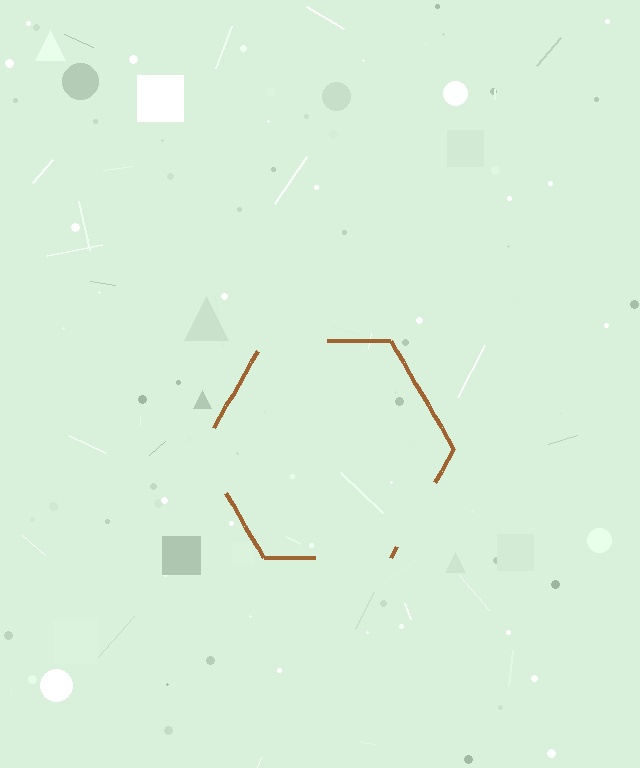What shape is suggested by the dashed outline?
The dashed outline suggests a hexagon.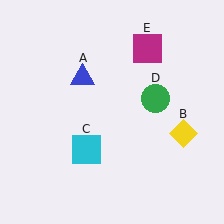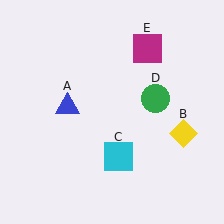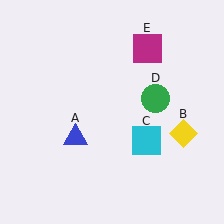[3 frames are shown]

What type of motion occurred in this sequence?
The blue triangle (object A), cyan square (object C) rotated counterclockwise around the center of the scene.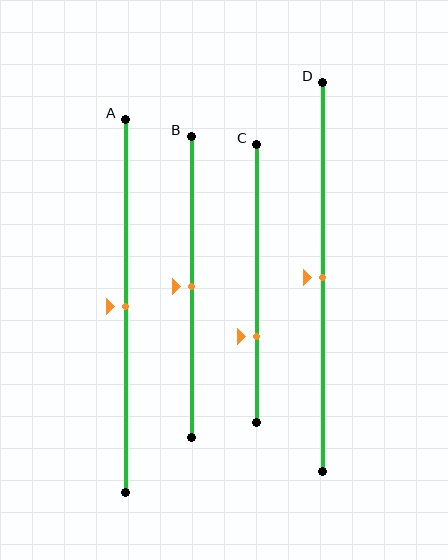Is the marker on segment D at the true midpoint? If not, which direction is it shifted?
Yes, the marker on segment D is at the true midpoint.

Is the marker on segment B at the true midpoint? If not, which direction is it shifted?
Yes, the marker on segment B is at the true midpoint.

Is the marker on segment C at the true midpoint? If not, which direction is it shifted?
No, the marker on segment C is shifted downward by about 19% of the segment length.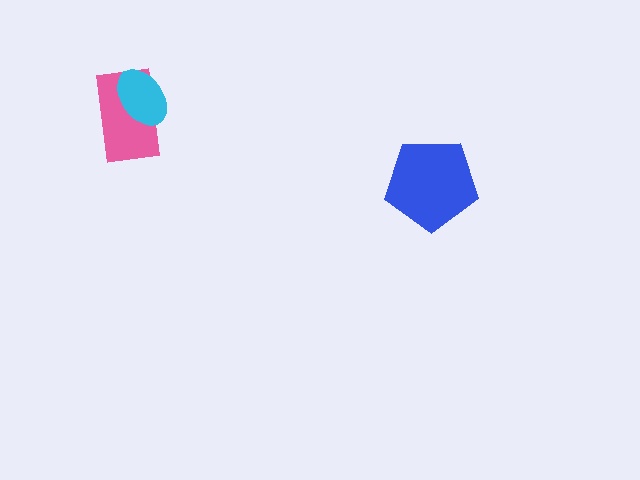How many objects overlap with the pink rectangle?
1 object overlaps with the pink rectangle.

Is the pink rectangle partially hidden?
Yes, it is partially covered by another shape.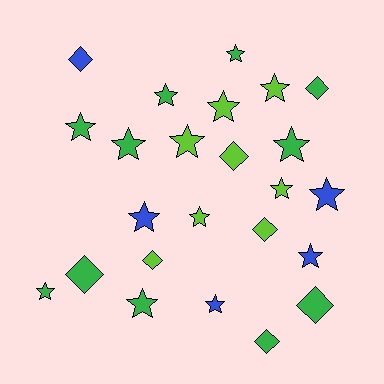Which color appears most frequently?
Green, with 11 objects.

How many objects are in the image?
There are 24 objects.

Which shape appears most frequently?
Star, with 16 objects.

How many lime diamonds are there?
There are 3 lime diamonds.